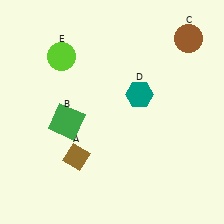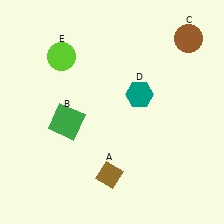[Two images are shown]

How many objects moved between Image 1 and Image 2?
1 object moved between the two images.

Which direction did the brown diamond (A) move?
The brown diamond (A) moved right.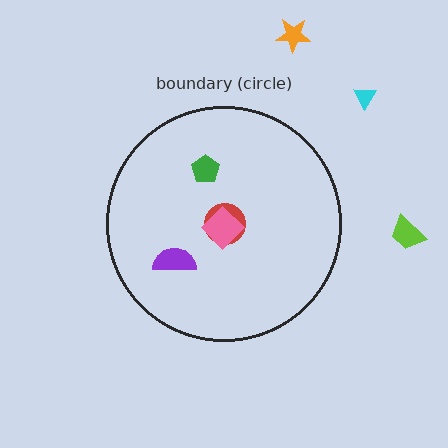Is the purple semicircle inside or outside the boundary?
Inside.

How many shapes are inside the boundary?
4 inside, 3 outside.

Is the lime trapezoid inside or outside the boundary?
Outside.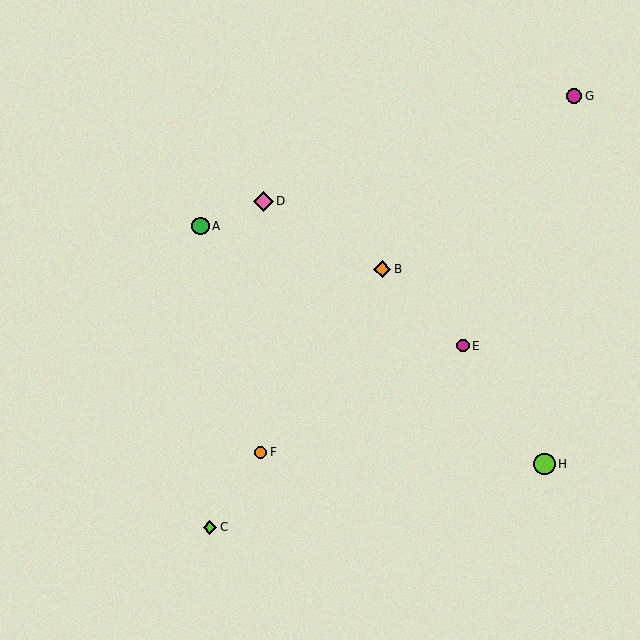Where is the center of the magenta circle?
The center of the magenta circle is at (463, 346).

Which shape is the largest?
The lime circle (labeled H) is the largest.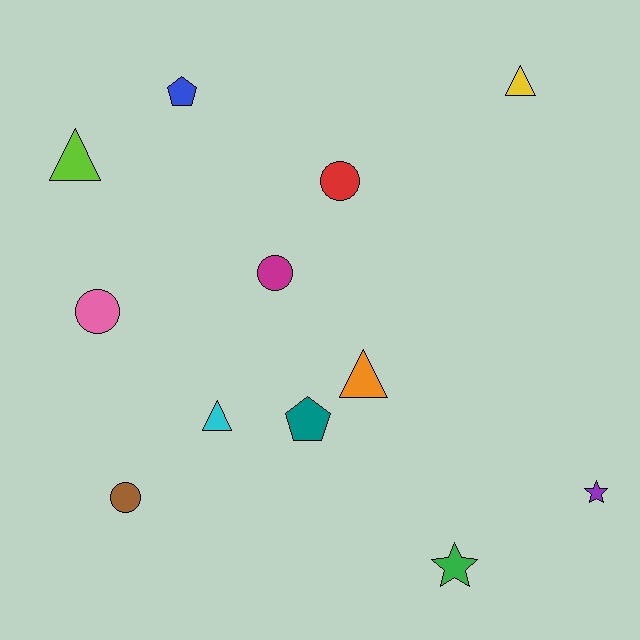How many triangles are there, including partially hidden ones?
There are 4 triangles.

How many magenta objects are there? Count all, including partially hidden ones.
There is 1 magenta object.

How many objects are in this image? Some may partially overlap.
There are 12 objects.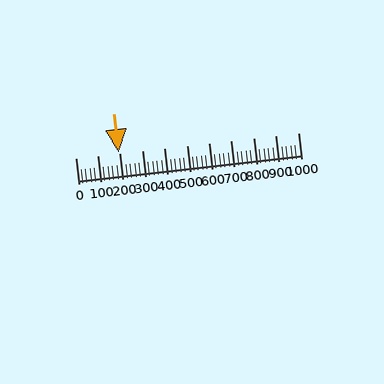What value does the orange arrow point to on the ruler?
The orange arrow points to approximately 193.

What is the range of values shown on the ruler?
The ruler shows values from 0 to 1000.